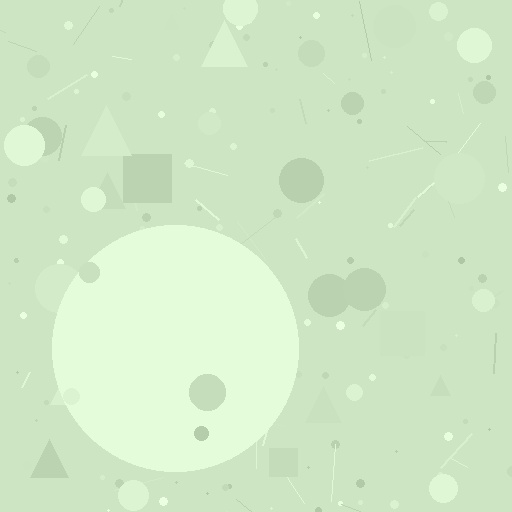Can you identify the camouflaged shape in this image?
The camouflaged shape is a circle.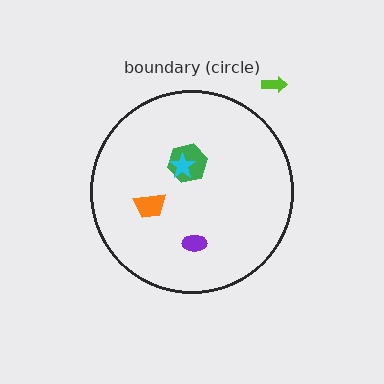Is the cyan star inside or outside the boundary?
Inside.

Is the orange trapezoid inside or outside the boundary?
Inside.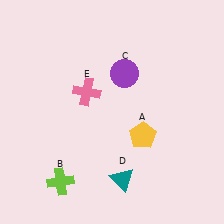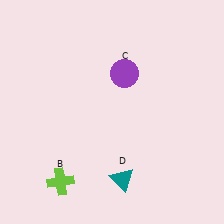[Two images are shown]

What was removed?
The pink cross (E), the yellow pentagon (A) were removed in Image 2.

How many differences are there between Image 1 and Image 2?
There are 2 differences between the two images.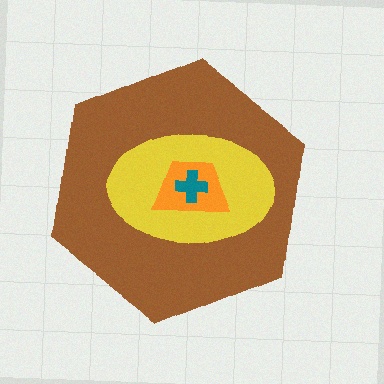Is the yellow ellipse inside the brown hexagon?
Yes.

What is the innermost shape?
The teal cross.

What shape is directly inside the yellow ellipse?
The orange trapezoid.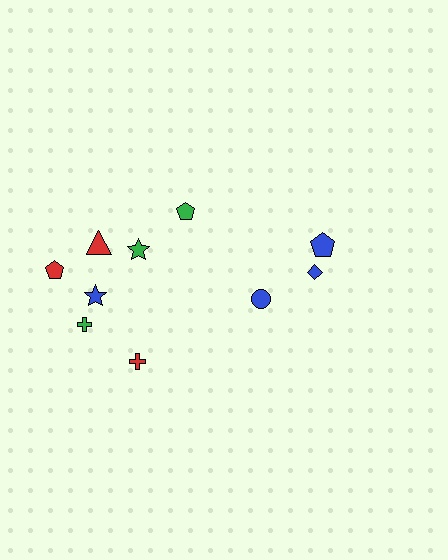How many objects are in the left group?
There are 7 objects.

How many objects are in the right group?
There are 3 objects.